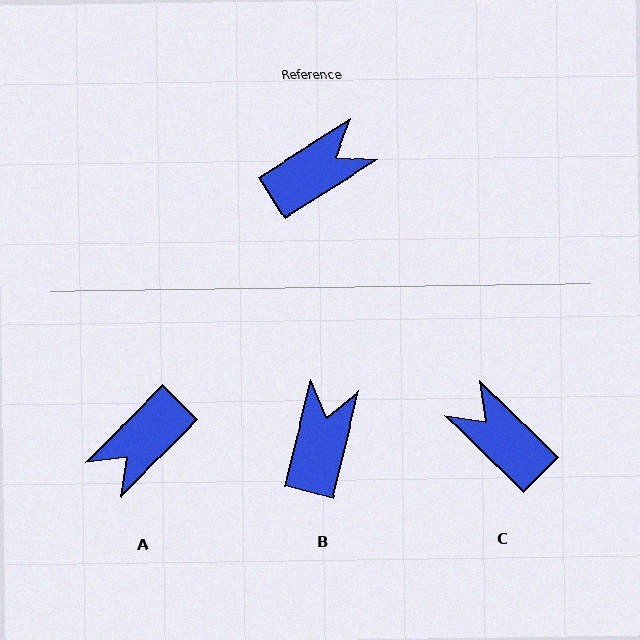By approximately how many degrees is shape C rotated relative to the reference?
Approximately 103 degrees counter-clockwise.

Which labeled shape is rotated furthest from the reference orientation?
A, about 167 degrees away.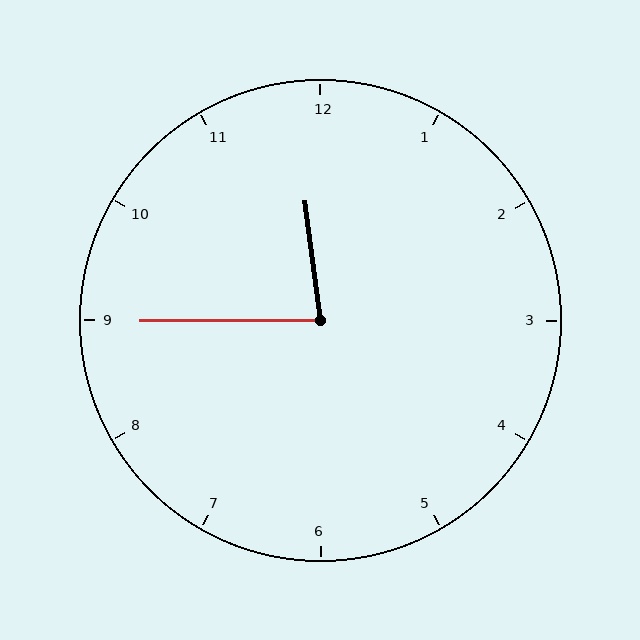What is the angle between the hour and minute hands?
Approximately 82 degrees.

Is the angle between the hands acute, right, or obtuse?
It is acute.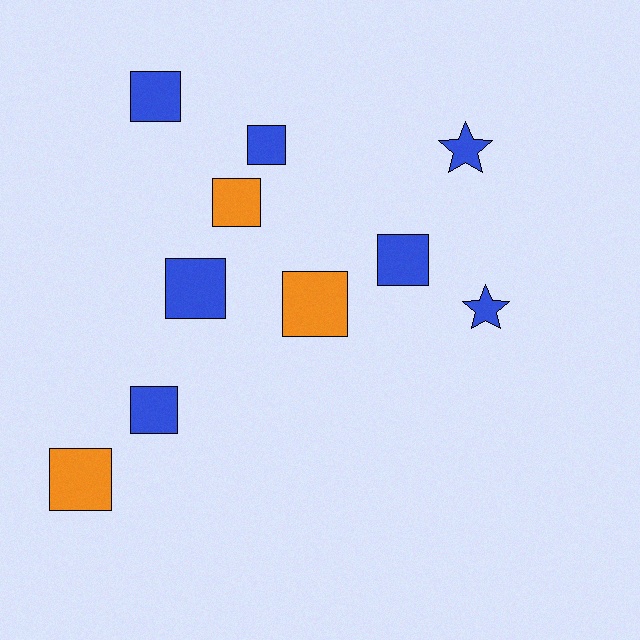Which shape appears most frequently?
Square, with 8 objects.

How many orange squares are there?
There are 3 orange squares.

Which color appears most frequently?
Blue, with 7 objects.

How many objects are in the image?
There are 10 objects.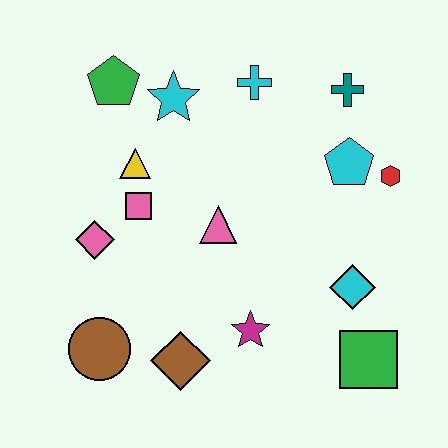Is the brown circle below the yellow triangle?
Yes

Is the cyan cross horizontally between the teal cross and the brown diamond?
Yes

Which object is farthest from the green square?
The green pentagon is farthest from the green square.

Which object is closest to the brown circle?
The brown diamond is closest to the brown circle.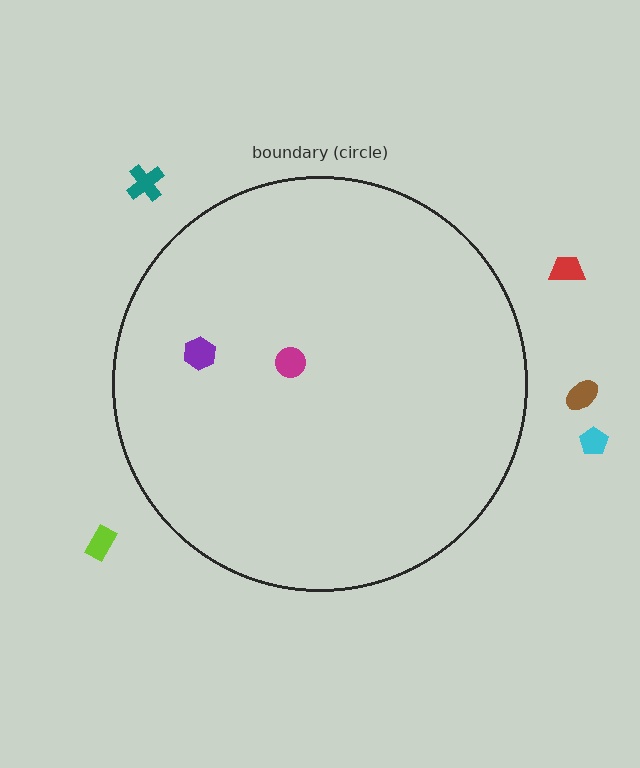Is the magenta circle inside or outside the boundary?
Inside.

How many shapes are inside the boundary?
2 inside, 5 outside.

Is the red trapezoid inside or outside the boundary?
Outside.